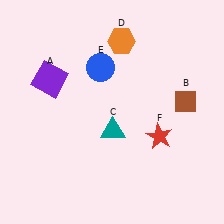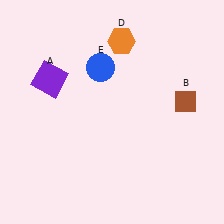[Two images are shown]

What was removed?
The red star (F), the teal triangle (C) were removed in Image 2.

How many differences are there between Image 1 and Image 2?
There are 2 differences between the two images.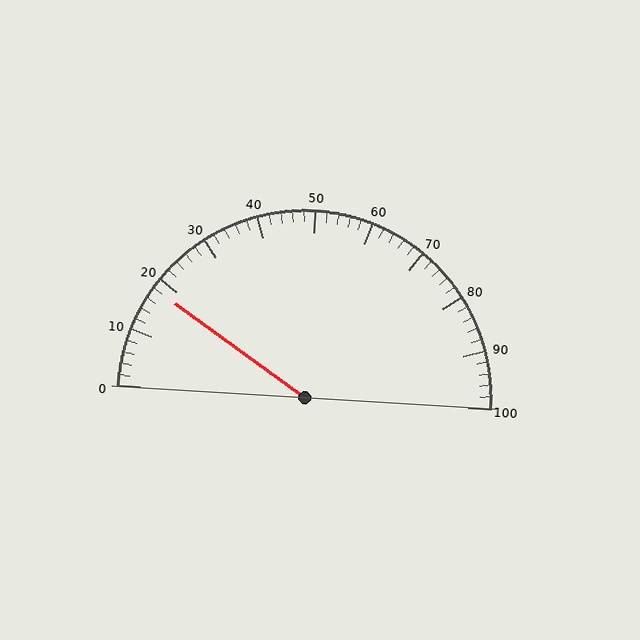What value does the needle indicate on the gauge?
The needle indicates approximately 18.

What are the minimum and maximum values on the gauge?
The gauge ranges from 0 to 100.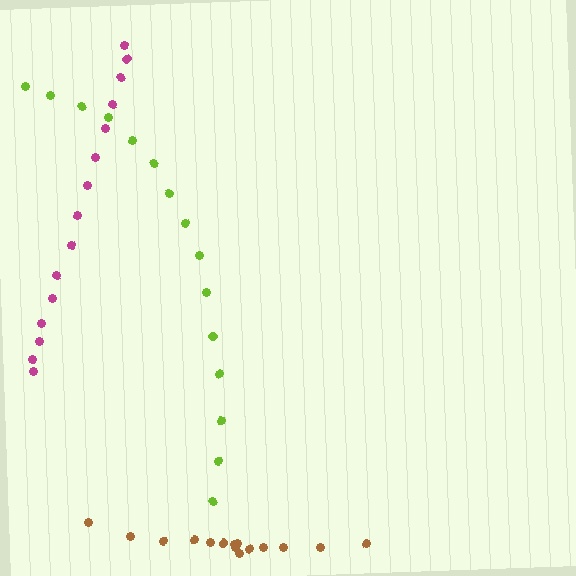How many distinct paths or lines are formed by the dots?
There are 3 distinct paths.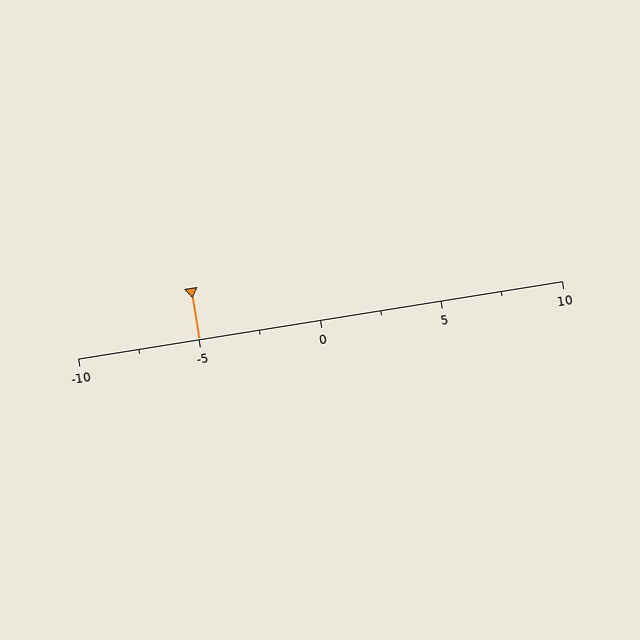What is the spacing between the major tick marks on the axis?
The major ticks are spaced 5 apart.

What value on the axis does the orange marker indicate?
The marker indicates approximately -5.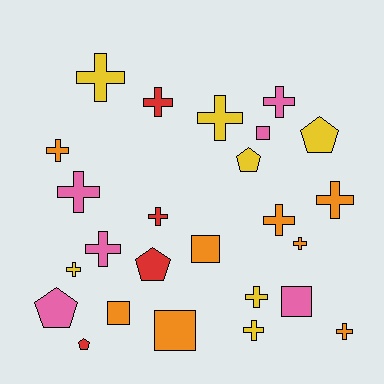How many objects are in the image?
There are 25 objects.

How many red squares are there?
There are no red squares.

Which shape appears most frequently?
Cross, with 15 objects.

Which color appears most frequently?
Orange, with 8 objects.